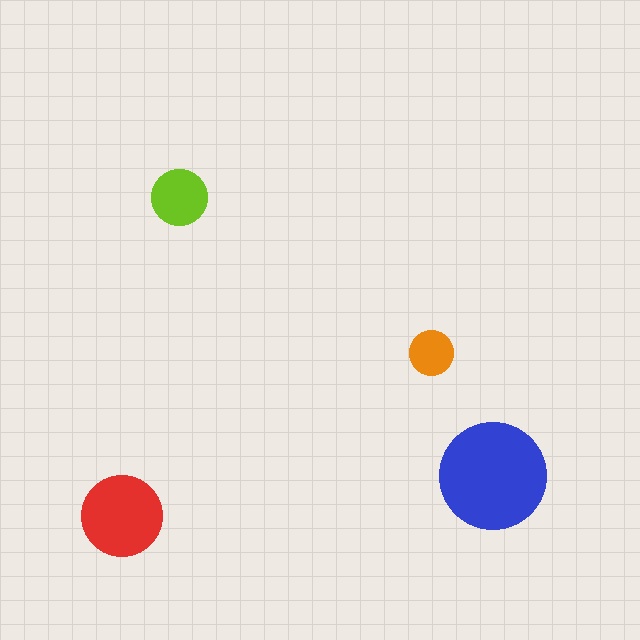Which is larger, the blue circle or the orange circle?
The blue one.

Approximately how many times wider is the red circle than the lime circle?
About 1.5 times wider.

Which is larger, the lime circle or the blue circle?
The blue one.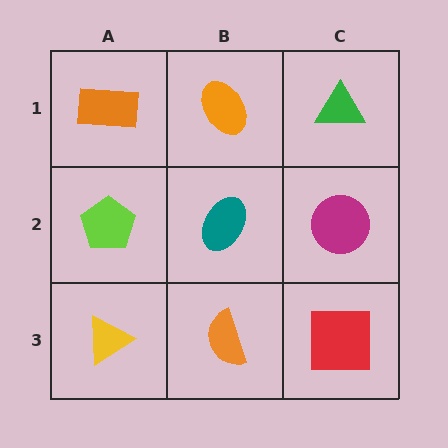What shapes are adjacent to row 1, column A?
A lime pentagon (row 2, column A), an orange ellipse (row 1, column B).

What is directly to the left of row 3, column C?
An orange semicircle.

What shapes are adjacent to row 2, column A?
An orange rectangle (row 1, column A), a yellow triangle (row 3, column A), a teal ellipse (row 2, column B).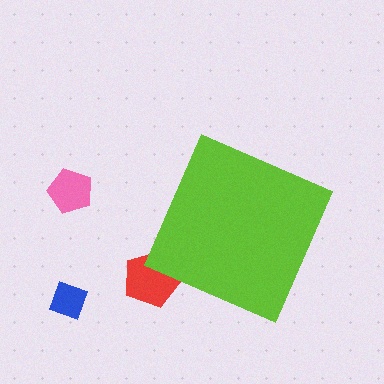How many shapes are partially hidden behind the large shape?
1 shape is partially hidden.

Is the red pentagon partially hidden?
Yes, the red pentagon is partially hidden behind the lime diamond.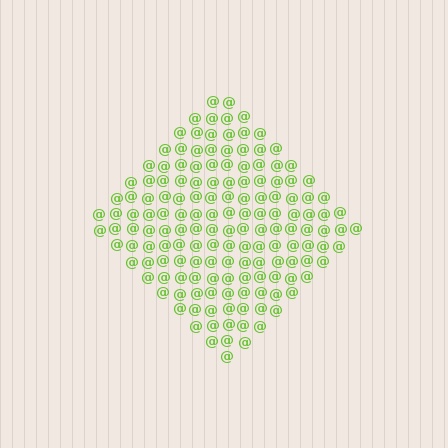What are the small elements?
The small elements are at signs.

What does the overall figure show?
The overall figure shows a diamond.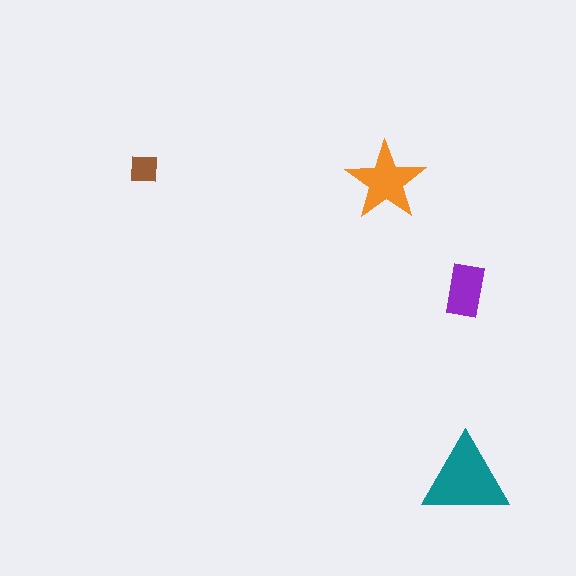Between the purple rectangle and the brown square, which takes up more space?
The purple rectangle.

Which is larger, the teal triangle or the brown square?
The teal triangle.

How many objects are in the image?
There are 4 objects in the image.